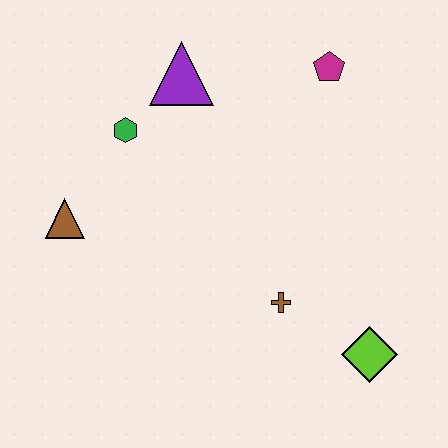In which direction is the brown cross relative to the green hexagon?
The brown cross is below the green hexagon.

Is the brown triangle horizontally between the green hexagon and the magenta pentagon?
No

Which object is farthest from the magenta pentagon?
The brown triangle is farthest from the magenta pentagon.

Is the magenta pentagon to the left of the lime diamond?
Yes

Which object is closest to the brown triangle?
The green hexagon is closest to the brown triangle.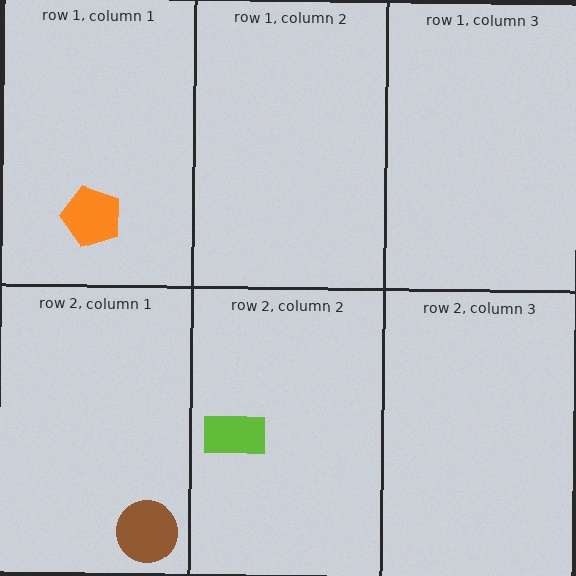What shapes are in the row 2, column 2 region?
The lime rectangle.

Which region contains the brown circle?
The row 2, column 1 region.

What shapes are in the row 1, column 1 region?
The orange pentagon.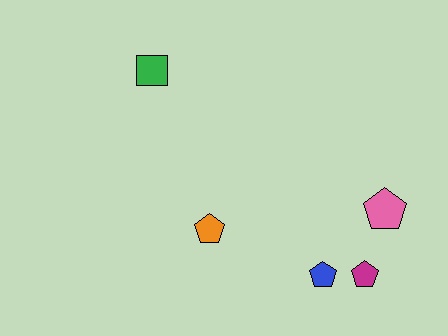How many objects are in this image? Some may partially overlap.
There are 5 objects.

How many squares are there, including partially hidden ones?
There is 1 square.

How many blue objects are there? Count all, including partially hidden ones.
There is 1 blue object.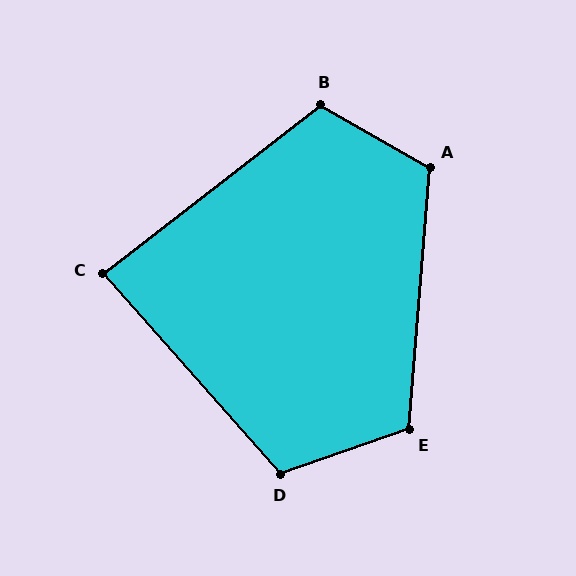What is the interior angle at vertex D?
Approximately 112 degrees (obtuse).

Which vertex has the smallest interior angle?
C, at approximately 86 degrees.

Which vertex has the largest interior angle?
A, at approximately 115 degrees.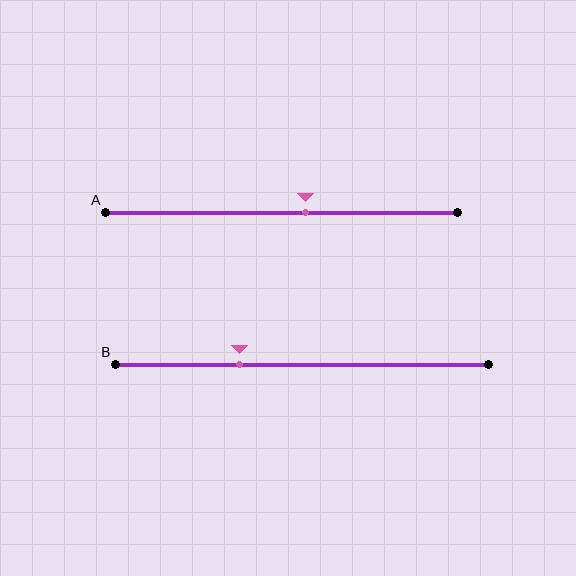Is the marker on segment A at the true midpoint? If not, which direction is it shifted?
No, the marker on segment A is shifted to the right by about 7% of the segment length.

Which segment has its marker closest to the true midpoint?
Segment A has its marker closest to the true midpoint.